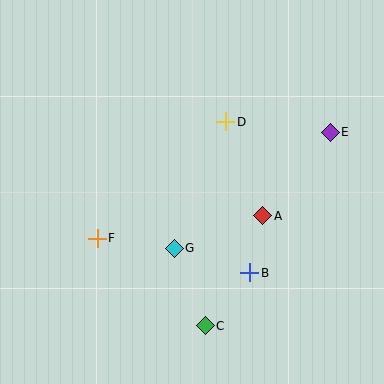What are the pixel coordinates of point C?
Point C is at (205, 326).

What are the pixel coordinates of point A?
Point A is at (263, 216).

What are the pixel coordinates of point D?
Point D is at (226, 122).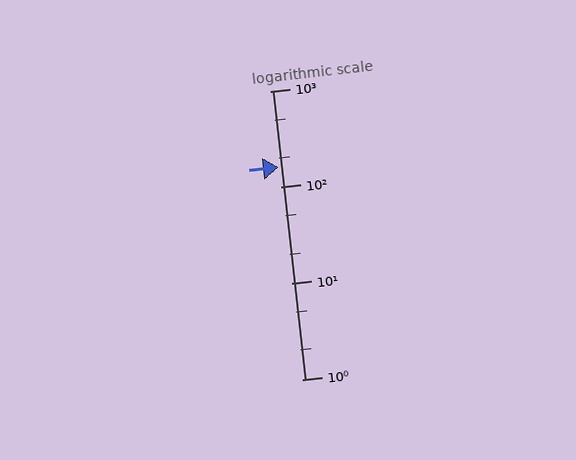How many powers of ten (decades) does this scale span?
The scale spans 3 decades, from 1 to 1000.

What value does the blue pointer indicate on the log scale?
The pointer indicates approximately 160.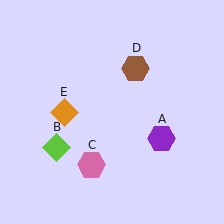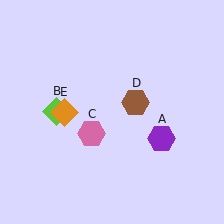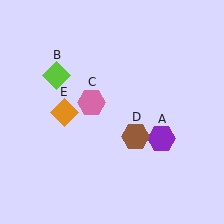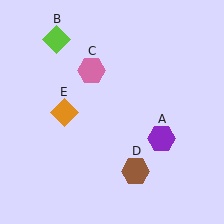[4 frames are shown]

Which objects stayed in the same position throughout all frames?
Purple hexagon (object A) and orange diamond (object E) remained stationary.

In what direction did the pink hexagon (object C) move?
The pink hexagon (object C) moved up.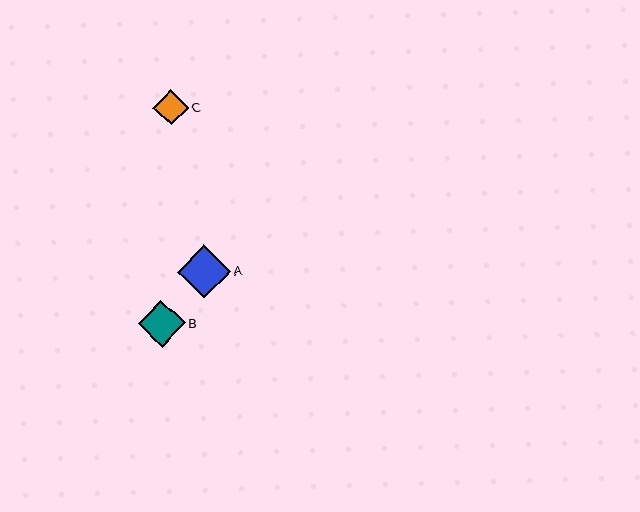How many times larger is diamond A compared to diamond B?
Diamond A is approximately 1.1 times the size of diamond B.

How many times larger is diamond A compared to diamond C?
Diamond A is approximately 1.5 times the size of diamond C.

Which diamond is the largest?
Diamond A is the largest with a size of approximately 53 pixels.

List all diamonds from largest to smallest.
From largest to smallest: A, B, C.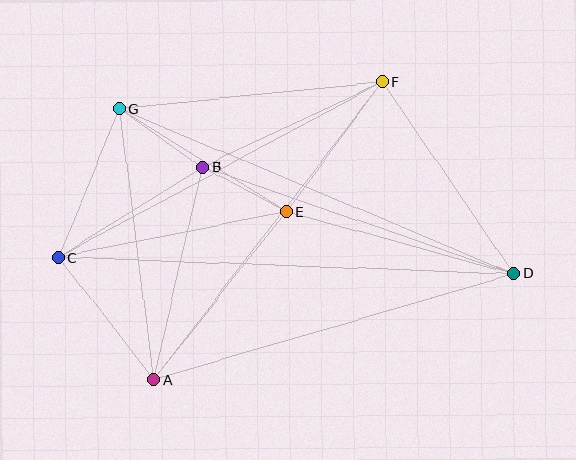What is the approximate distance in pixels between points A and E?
The distance between A and E is approximately 214 pixels.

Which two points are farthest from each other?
Points C and D are farthest from each other.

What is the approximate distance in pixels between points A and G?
The distance between A and G is approximately 273 pixels.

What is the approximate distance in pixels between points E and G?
The distance between E and G is approximately 196 pixels.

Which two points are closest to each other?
Points B and E are closest to each other.